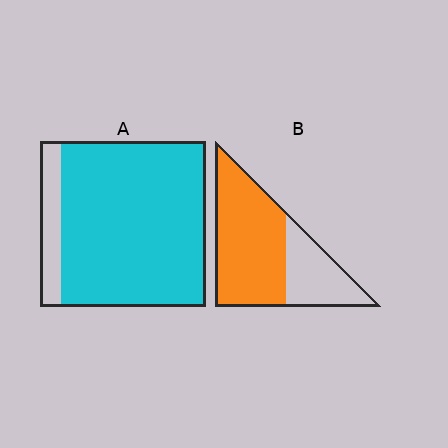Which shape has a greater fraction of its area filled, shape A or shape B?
Shape A.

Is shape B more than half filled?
Yes.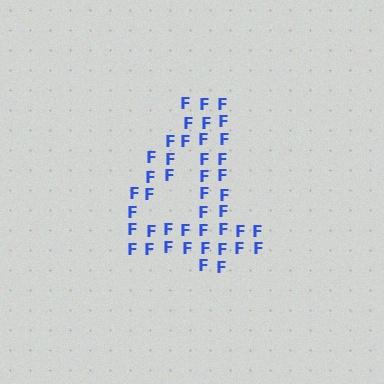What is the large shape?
The large shape is the digit 4.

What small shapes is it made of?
It is made of small letter F's.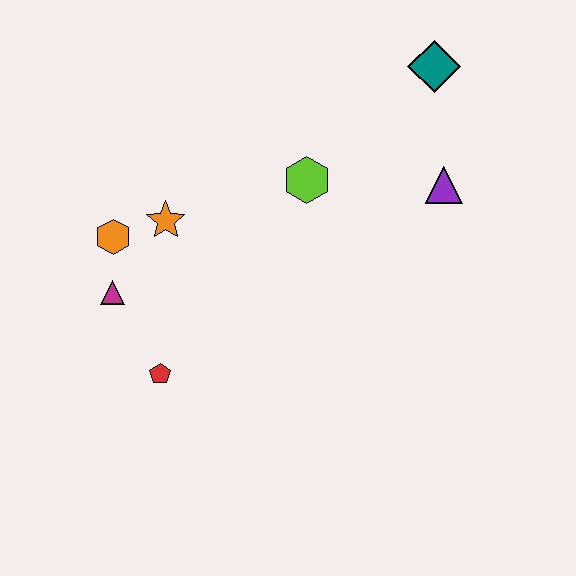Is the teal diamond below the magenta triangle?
No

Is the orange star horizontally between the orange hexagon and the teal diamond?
Yes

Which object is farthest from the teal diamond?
The red pentagon is farthest from the teal diamond.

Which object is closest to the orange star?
The orange hexagon is closest to the orange star.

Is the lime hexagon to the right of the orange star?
Yes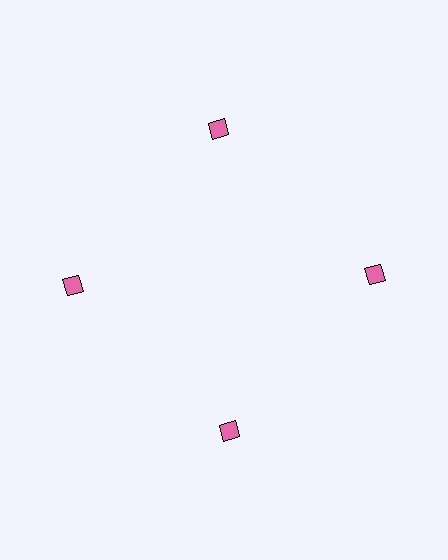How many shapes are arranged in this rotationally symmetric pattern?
There are 4 shapes, arranged in 4 groups of 1.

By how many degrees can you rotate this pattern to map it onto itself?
The pattern maps onto itself every 90 degrees of rotation.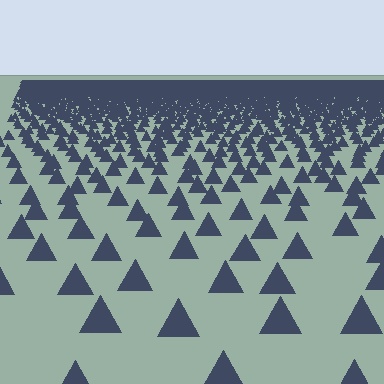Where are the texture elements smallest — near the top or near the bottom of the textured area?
Near the top.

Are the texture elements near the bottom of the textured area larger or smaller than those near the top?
Larger. Near the bottom, elements are closer to the viewer and appear at a bigger on-screen size.